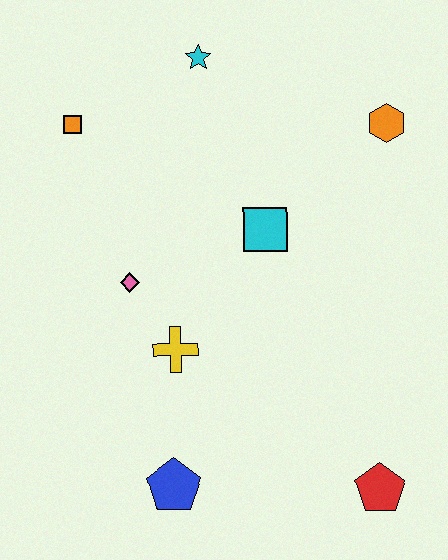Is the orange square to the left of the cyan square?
Yes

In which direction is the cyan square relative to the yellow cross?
The cyan square is above the yellow cross.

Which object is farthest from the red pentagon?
The orange square is farthest from the red pentagon.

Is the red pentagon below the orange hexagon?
Yes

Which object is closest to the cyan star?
The orange square is closest to the cyan star.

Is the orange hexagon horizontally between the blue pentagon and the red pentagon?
No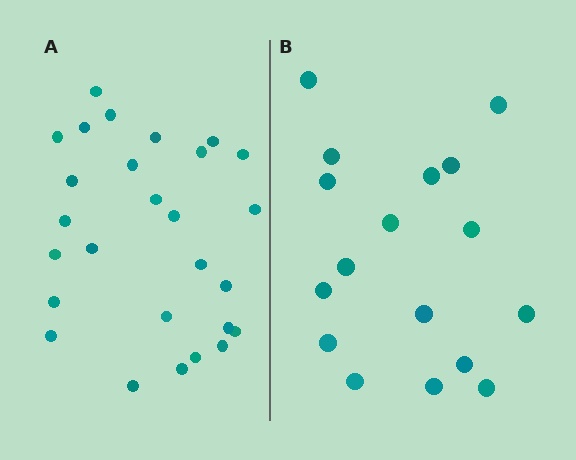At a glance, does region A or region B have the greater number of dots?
Region A (the left region) has more dots.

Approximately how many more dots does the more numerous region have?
Region A has roughly 10 or so more dots than region B.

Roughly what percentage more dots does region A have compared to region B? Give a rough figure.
About 60% more.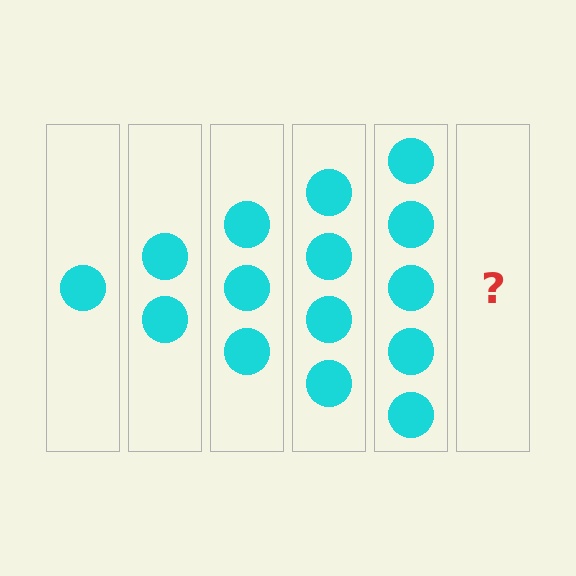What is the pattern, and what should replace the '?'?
The pattern is that each step adds one more circle. The '?' should be 6 circles.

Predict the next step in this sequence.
The next step is 6 circles.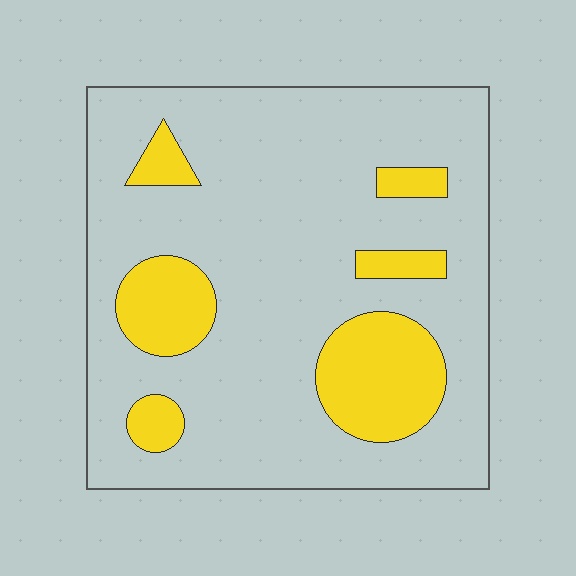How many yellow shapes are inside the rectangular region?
6.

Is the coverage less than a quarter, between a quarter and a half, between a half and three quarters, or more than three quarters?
Less than a quarter.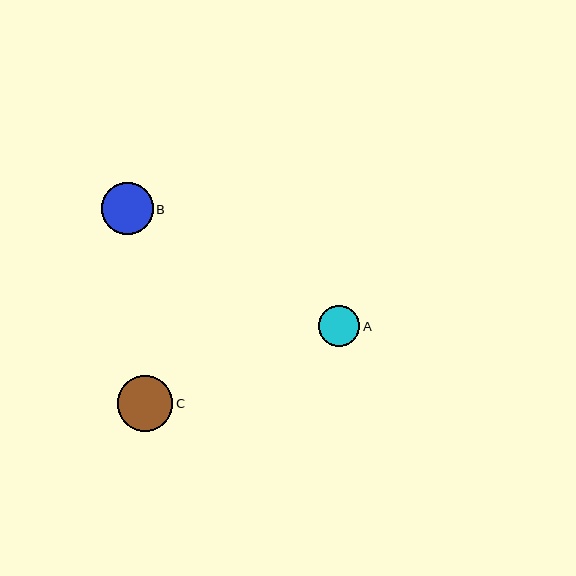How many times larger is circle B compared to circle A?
Circle B is approximately 1.3 times the size of circle A.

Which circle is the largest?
Circle C is the largest with a size of approximately 56 pixels.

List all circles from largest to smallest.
From largest to smallest: C, B, A.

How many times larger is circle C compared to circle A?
Circle C is approximately 1.4 times the size of circle A.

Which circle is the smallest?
Circle A is the smallest with a size of approximately 41 pixels.